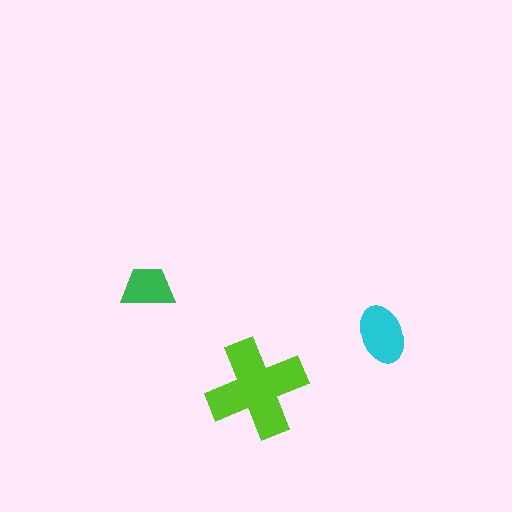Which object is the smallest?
The green trapezoid.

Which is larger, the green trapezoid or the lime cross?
The lime cross.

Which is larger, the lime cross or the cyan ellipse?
The lime cross.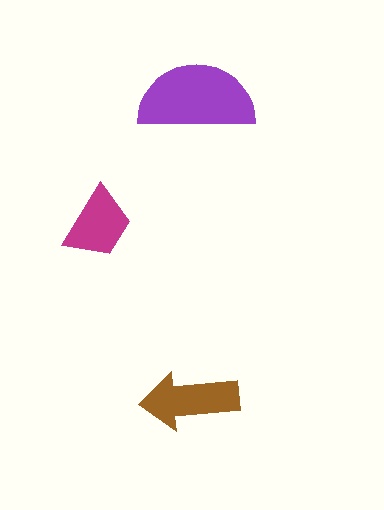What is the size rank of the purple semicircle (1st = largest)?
1st.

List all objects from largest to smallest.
The purple semicircle, the brown arrow, the magenta trapezoid.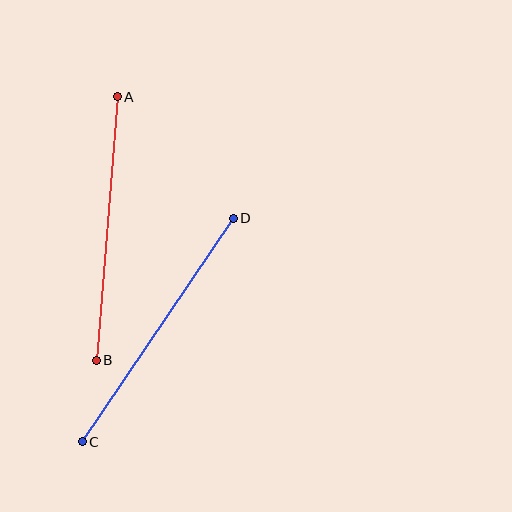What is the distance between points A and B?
The distance is approximately 264 pixels.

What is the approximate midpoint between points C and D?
The midpoint is at approximately (158, 330) pixels.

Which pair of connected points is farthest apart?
Points C and D are farthest apart.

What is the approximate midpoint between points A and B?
The midpoint is at approximately (107, 228) pixels.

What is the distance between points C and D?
The distance is approximately 270 pixels.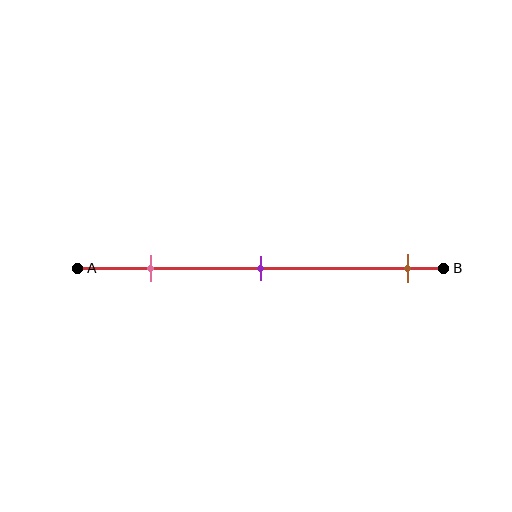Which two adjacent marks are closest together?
The pink and purple marks are the closest adjacent pair.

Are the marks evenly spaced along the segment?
No, the marks are not evenly spaced.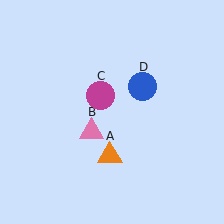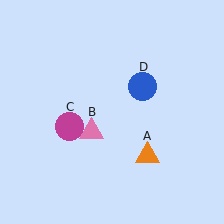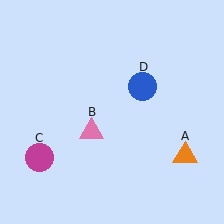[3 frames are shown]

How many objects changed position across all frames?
2 objects changed position: orange triangle (object A), magenta circle (object C).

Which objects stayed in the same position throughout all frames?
Pink triangle (object B) and blue circle (object D) remained stationary.